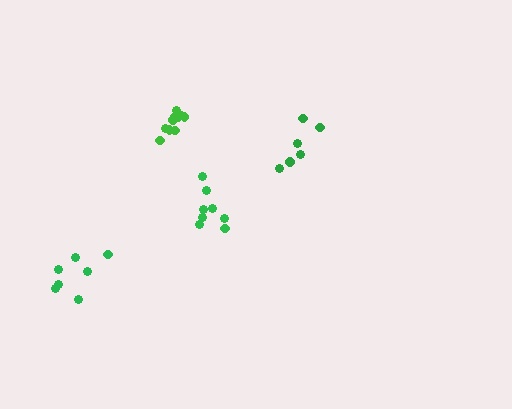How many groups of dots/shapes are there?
There are 4 groups.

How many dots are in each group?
Group 1: 10 dots, Group 2: 7 dots, Group 3: 6 dots, Group 4: 8 dots (31 total).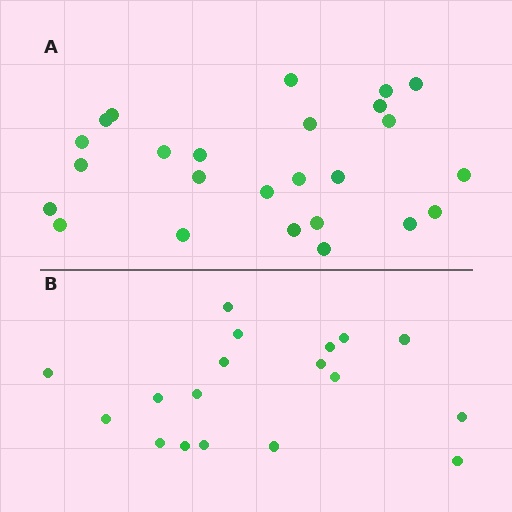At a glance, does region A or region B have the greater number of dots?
Region A (the top region) has more dots.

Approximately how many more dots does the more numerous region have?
Region A has roughly 8 or so more dots than region B.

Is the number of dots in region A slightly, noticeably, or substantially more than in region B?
Region A has noticeably more, but not dramatically so. The ratio is roughly 1.4 to 1.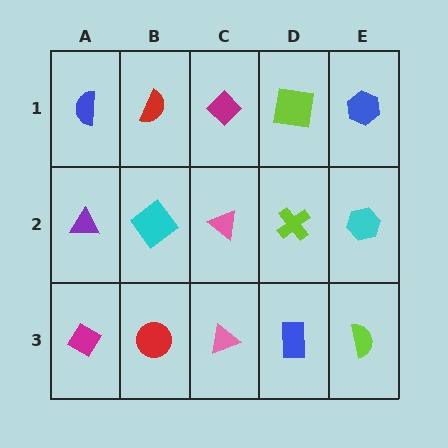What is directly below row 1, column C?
A pink triangle.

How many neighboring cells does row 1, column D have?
3.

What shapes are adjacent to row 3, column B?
A cyan diamond (row 2, column B), a magenta diamond (row 3, column A), a pink triangle (row 3, column C).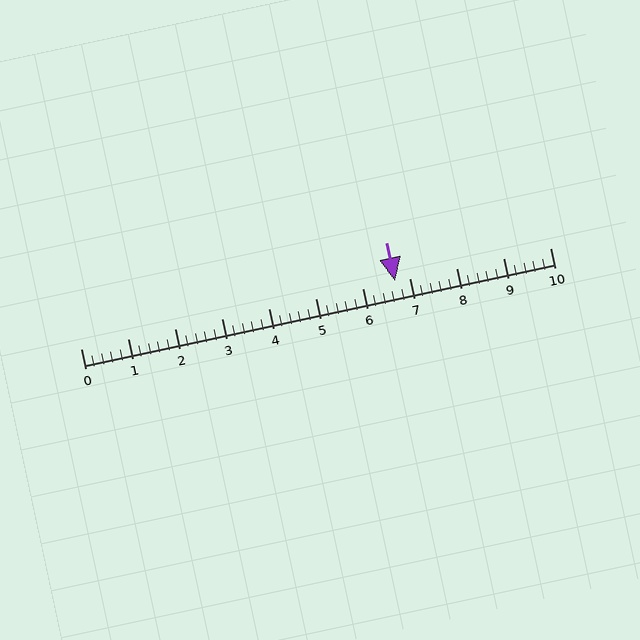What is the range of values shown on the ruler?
The ruler shows values from 0 to 10.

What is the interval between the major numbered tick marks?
The major tick marks are spaced 1 units apart.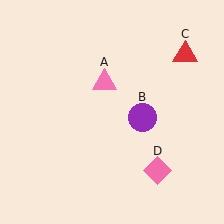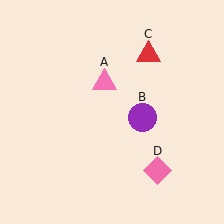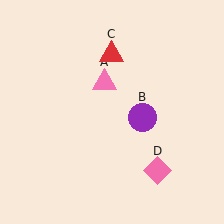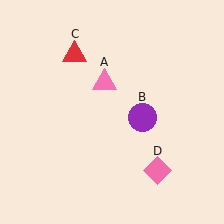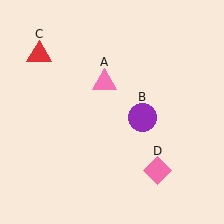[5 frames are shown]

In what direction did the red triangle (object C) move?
The red triangle (object C) moved left.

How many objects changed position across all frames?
1 object changed position: red triangle (object C).